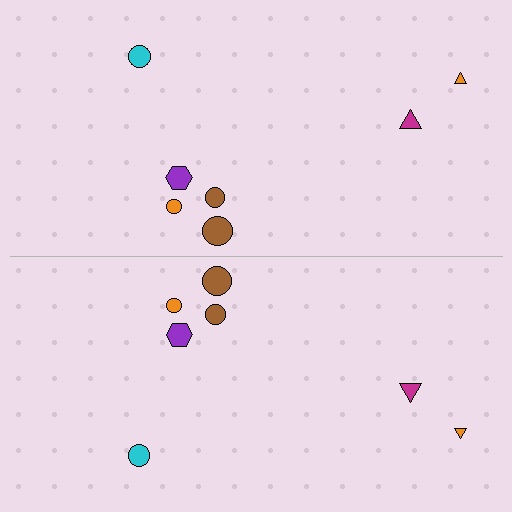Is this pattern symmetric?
Yes, this pattern has bilateral (reflection) symmetry.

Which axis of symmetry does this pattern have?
The pattern has a horizontal axis of symmetry running through the center of the image.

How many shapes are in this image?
There are 14 shapes in this image.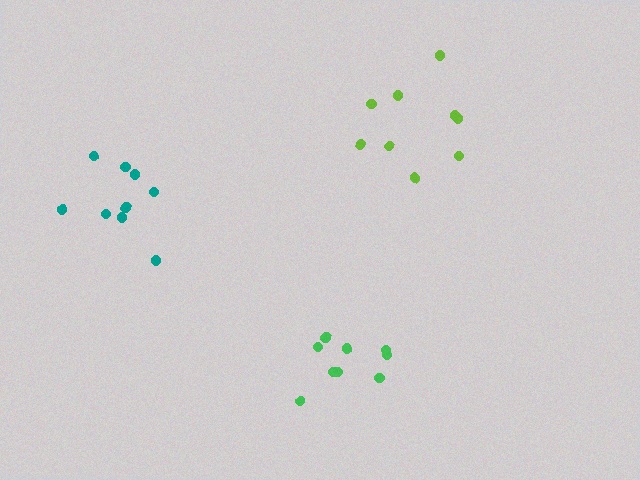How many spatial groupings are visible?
There are 3 spatial groupings.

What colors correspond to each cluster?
The clusters are colored: teal, green, lime.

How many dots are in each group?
Group 1: 9 dots, Group 2: 9 dots, Group 3: 9 dots (27 total).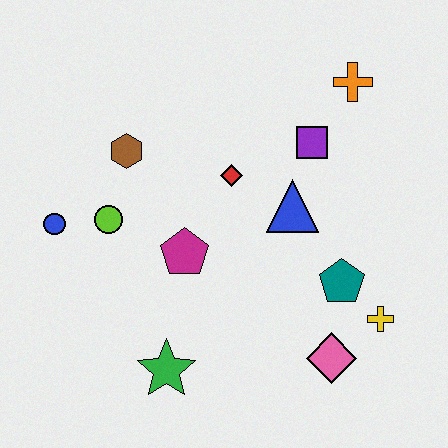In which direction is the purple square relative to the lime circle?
The purple square is to the right of the lime circle.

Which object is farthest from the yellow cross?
The blue circle is farthest from the yellow cross.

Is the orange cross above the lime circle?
Yes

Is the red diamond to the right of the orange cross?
No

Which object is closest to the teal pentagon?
The yellow cross is closest to the teal pentagon.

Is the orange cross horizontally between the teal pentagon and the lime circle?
No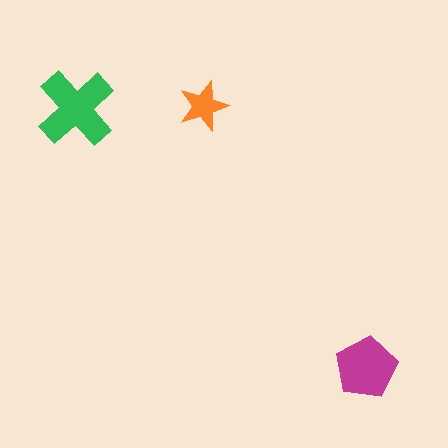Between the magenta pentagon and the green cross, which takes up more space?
The green cross.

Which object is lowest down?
The magenta pentagon is bottommost.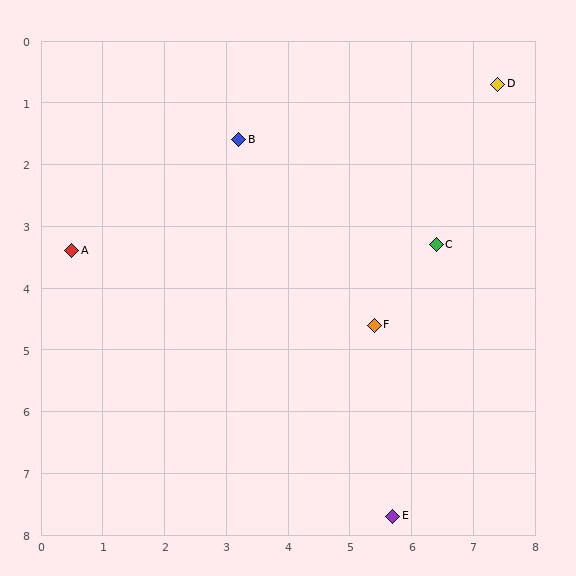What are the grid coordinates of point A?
Point A is at approximately (0.5, 3.4).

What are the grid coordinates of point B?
Point B is at approximately (3.2, 1.6).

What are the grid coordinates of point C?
Point C is at approximately (6.4, 3.3).